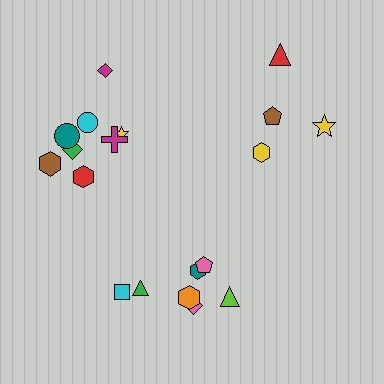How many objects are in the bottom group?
There are 7 objects.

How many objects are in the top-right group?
There are 4 objects.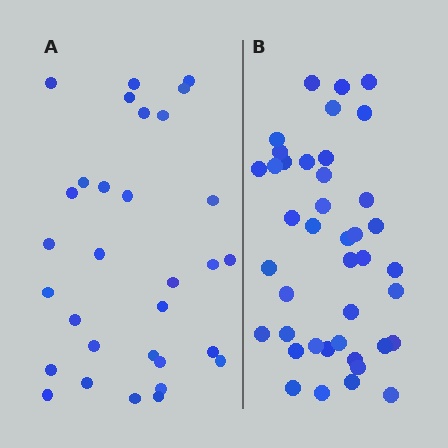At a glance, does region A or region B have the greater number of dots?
Region B (the right region) has more dots.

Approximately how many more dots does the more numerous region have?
Region B has roughly 10 or so more dots than region A.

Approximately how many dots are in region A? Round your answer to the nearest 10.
About 30 dots. (The exact count is 31, which rounds to 30.)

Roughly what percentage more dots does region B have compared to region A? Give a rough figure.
About 30% more.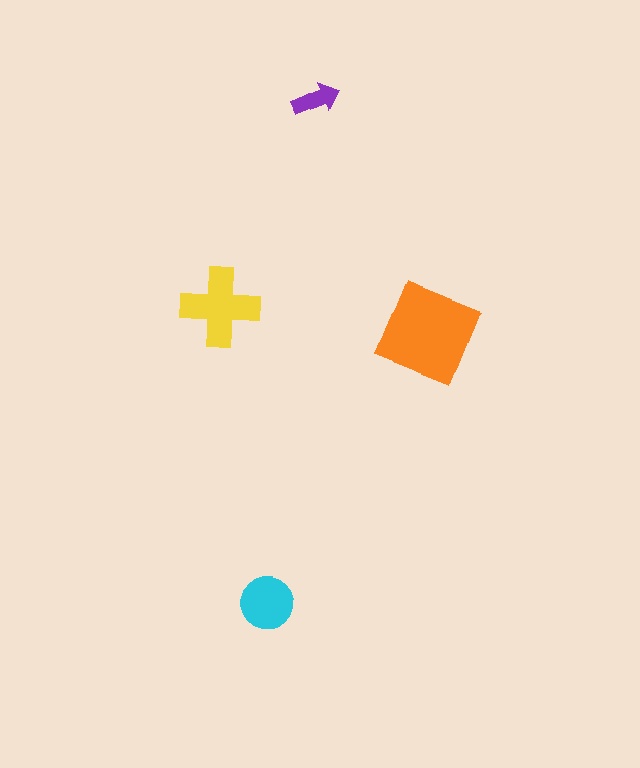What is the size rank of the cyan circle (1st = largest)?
3rd.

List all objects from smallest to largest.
The purple arrow, the cyan circle, the yellow cross, the orange square.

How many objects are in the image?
There are 4 objects in the image.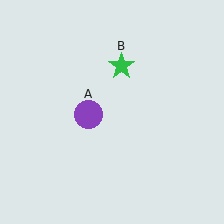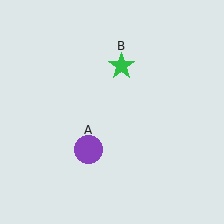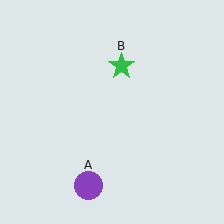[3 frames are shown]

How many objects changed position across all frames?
1 object changed position: purple circle (object A).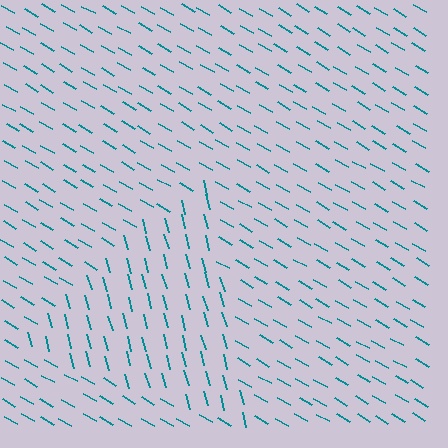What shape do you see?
I see a triangle.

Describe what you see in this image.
The image is filled with small teal line segments. A triangle region in the image has lines oriented differently from the surrounding lines, creating a visible texture boundary.